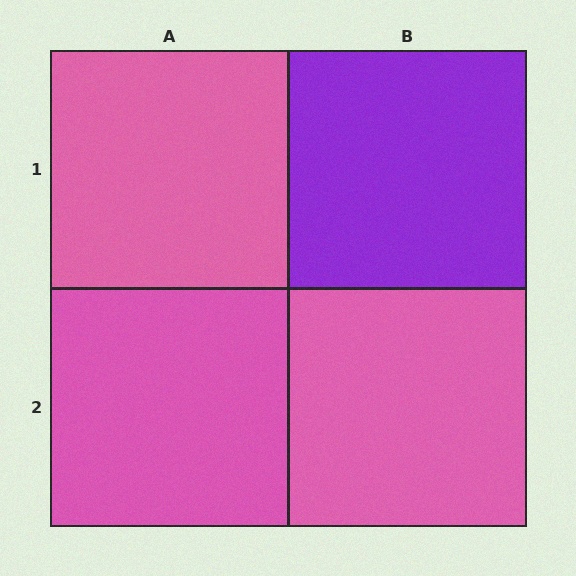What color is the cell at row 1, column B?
Purple.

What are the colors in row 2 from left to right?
Pink, pink.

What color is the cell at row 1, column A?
Pink.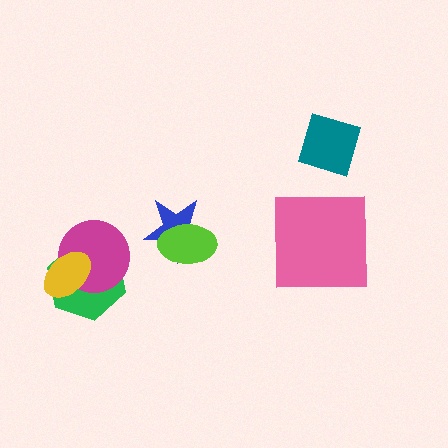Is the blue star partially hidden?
Yes, it is partially covered by another shape.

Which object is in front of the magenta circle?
The yellow ellipse is in front of the magenta circle.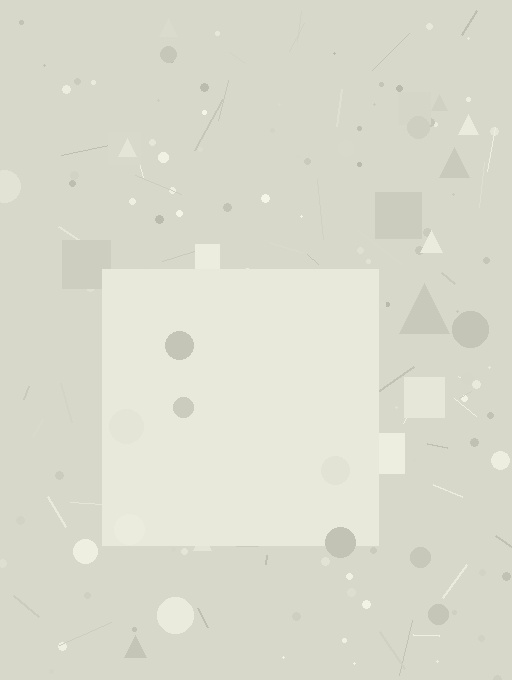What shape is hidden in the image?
A square is hidden in the image.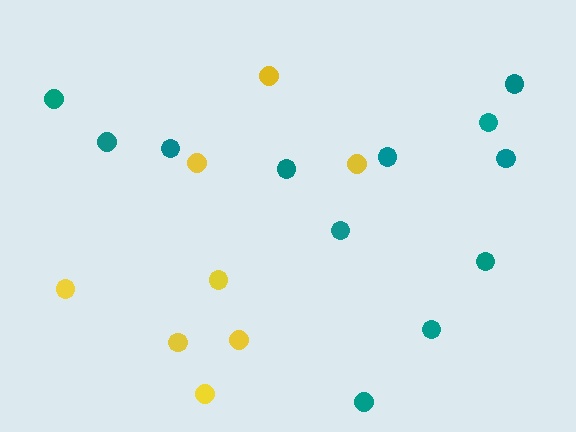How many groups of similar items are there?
There are 2 groups: one group of teal circles (12) and one group of yellow circles (8).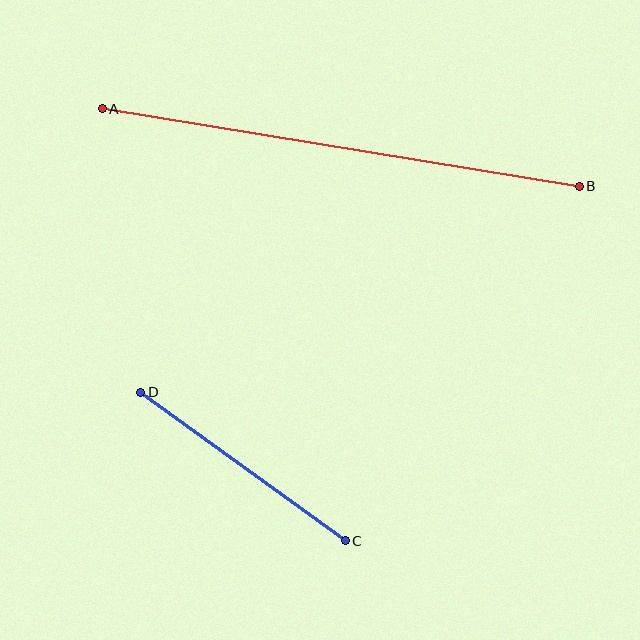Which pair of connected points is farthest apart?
Points A and B are farthest apart.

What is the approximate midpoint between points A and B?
The midpoint is at approximately (341, 147) pixels.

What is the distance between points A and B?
The distance is approximately 483 pixels.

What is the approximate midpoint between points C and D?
The midpoint is at approximately (243, 467) pixels.